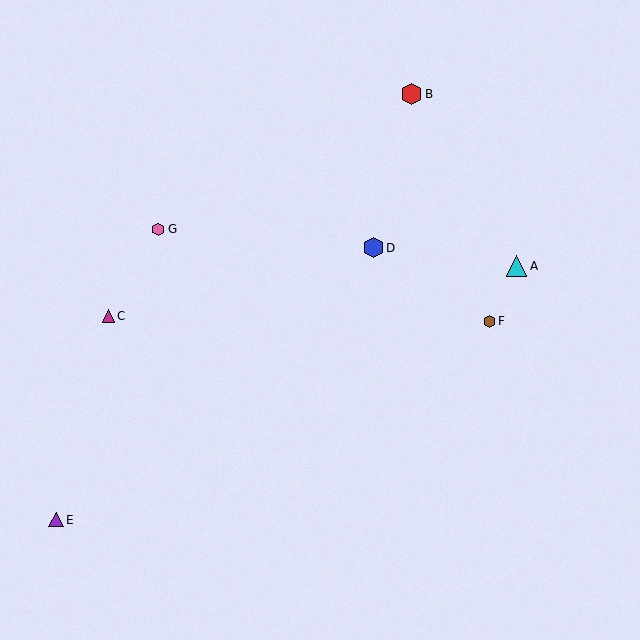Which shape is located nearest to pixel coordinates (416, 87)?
The red hexagon (labeled B) at (412, 94) is nearest to that location.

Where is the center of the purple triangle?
The center of the purple triangle is at (56, 520).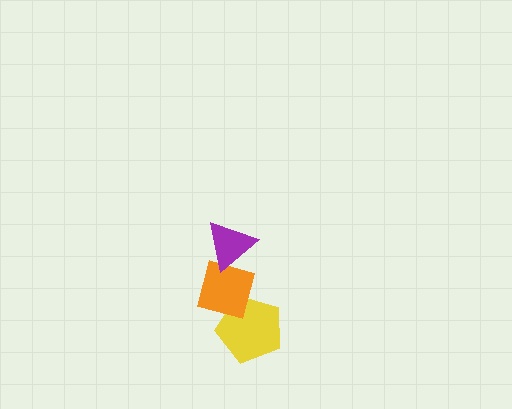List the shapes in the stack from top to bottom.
From top to bottom: the purple triangle, the orange diamond, the yellow pentagon.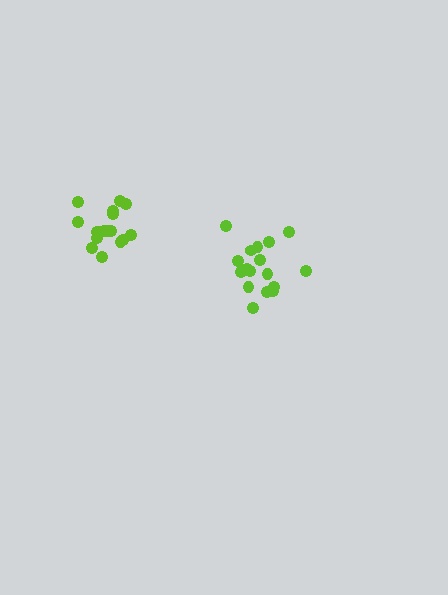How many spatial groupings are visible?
There are 2 spatial groupings.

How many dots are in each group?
Group 1: 17 dots, Group 2: 18 dots (35 total).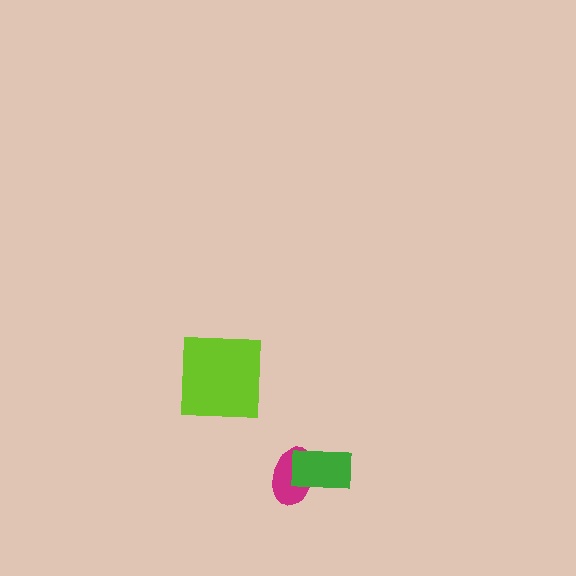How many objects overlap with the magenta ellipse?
1 object overlaps with the magenta ellipse.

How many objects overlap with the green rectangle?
1 object overlaps with the green rectangle.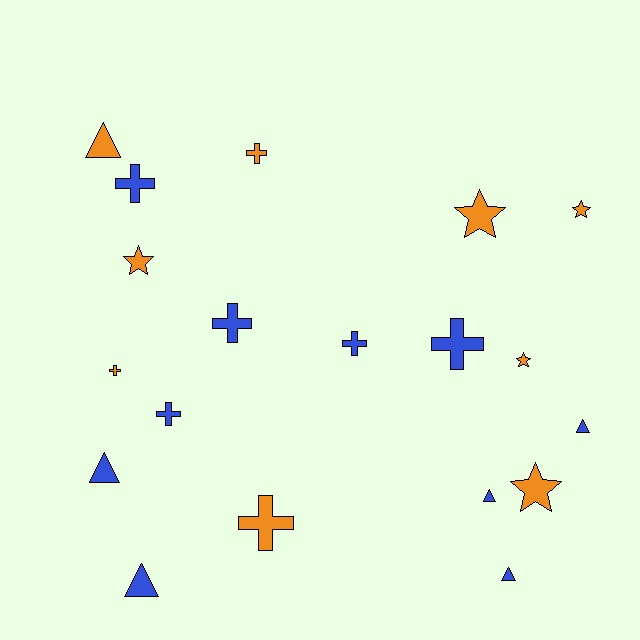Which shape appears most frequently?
Cross, with 8 objects.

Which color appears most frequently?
Blue, with 10 objects.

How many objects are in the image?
There are 19 objects.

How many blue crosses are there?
There are 5 blue crosses.